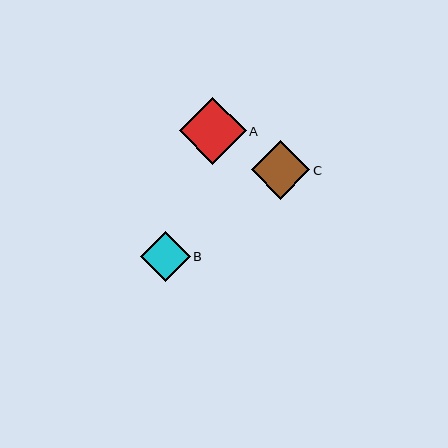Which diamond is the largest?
Diamond A is the largest with a size of approximately 67 pixels.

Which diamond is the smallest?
Diamond B is the smallest with a size of approximately 50 pixels.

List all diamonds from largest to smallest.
From largest to smallest: A, C, B.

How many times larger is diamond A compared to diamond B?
Diamond A is approximately 1.3 times the size of diamond B.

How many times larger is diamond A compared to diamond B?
Diamond A is approximately 1.3 times the size of diamond B.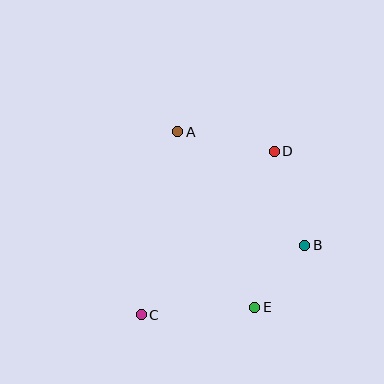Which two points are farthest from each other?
Points C and D are farthest from each other.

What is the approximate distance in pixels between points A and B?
The distance between A and B is approximately 170 pixels.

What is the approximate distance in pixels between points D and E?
The distance between D and E is approximately 157 pixels.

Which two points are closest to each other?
Points B and E are closest to each other.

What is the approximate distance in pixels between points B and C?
The distance between B and C is approximately 178 pixels.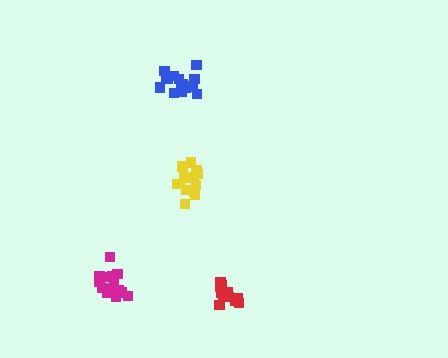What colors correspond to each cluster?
The clusters are colored: magenta, yellow, red, blue.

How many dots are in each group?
Group 1: 16 dots, Group 2: 16 dots, Group 3: 12 dots, Group 4: 15 dots (59 total).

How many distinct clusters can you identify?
There are 4 distinct clusters.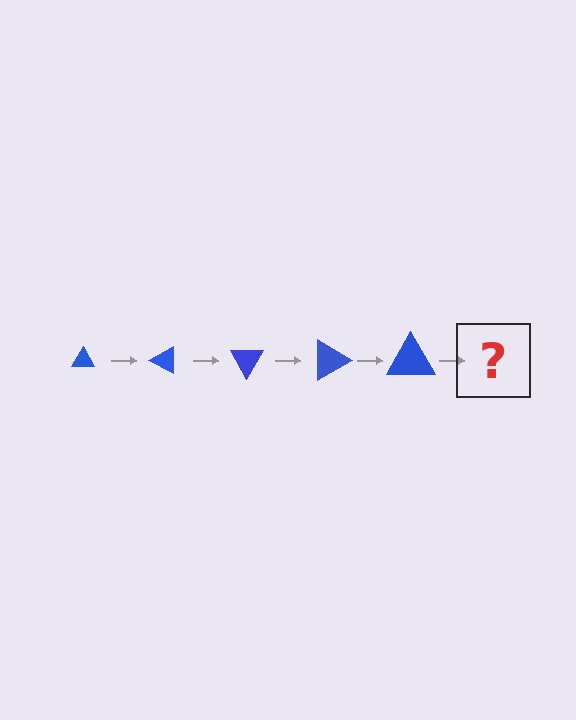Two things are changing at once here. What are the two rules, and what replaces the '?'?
The two rules are that the triangle grows larger each step and it rotates 30 degrees each step. The '?' should be a triangle, larger than the previous one and rotated 150 degrees from the start.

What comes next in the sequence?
The next element should be a triangle, larger than the previous one and rotated 150 degrees from the start.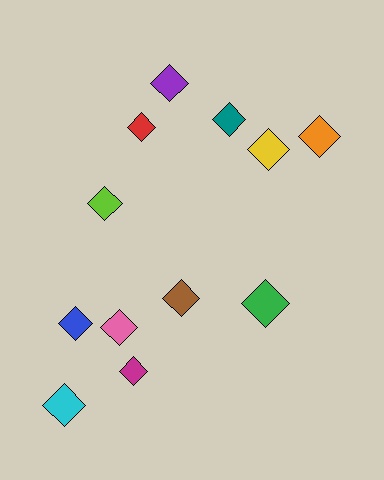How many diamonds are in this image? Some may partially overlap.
There are 12 diamonds.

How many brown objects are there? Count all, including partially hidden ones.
There is 1 brown object.